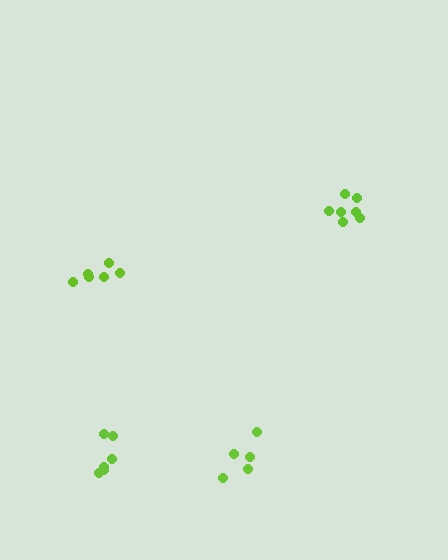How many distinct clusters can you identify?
There are 4 distinct clusters.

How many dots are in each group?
Group 1: 5 dots, Group 2: 6 dots, Group 3: 7 dots, Group 4: 6 dots (24 total).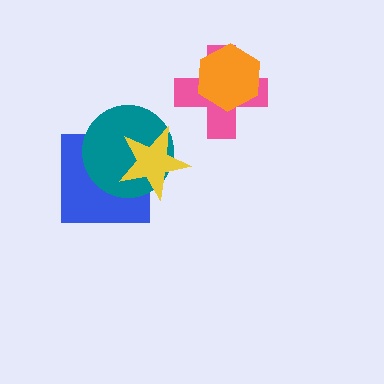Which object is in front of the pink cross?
The orange hexagon is in front of the pink cross.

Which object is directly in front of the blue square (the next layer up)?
The teal circle is directly in front of the blue square.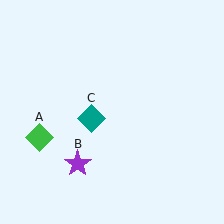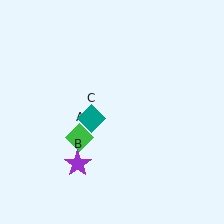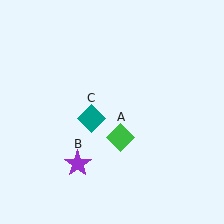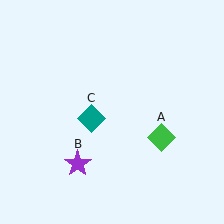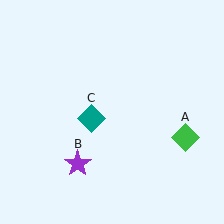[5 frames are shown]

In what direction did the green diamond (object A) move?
The green diamond (object A) moved right.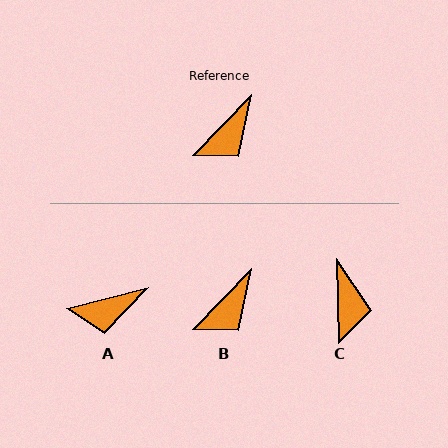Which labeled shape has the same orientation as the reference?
B.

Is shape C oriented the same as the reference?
No, it is off by about 45 degrees.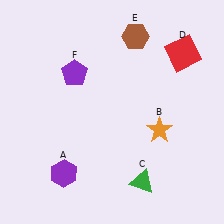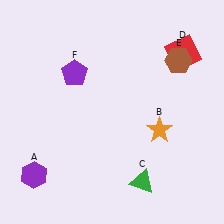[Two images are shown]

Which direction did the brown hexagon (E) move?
The brown hexagon (E) moved right.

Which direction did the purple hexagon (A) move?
The purple hexagon (A) moved left.